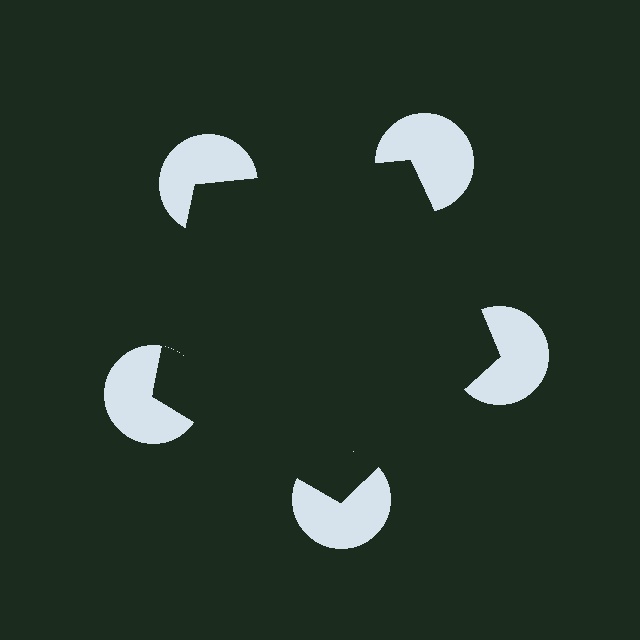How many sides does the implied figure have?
5 sides.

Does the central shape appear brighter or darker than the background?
It typically appears slightly darker than the background, even though no actual brightness change is drawn.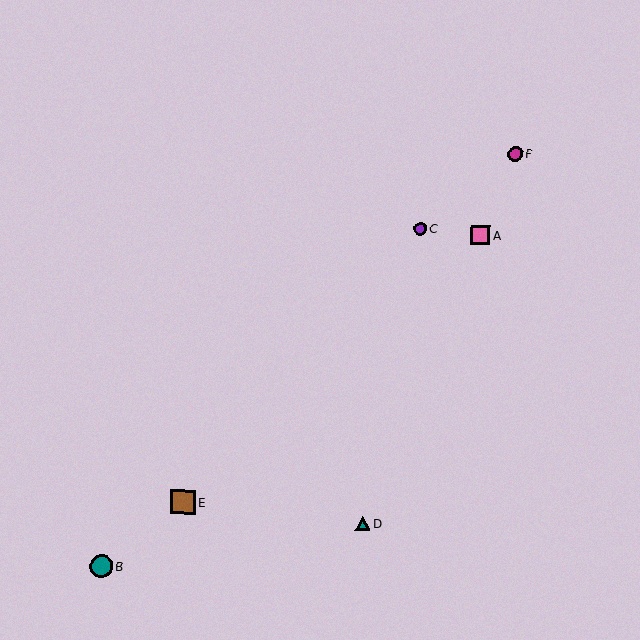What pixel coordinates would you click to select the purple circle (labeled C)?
Click at (420, 228) to select the purple circle C.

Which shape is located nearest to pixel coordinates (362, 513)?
The teal triangle (labeled D) at (363, 524) is nearest to that location.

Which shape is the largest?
The brown square (labeled E) is the largest.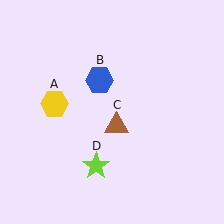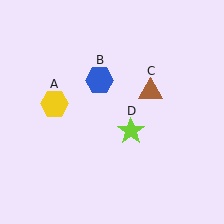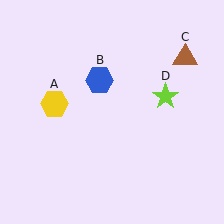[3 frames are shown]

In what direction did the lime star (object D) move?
The lime star (object D) moved up and to the right.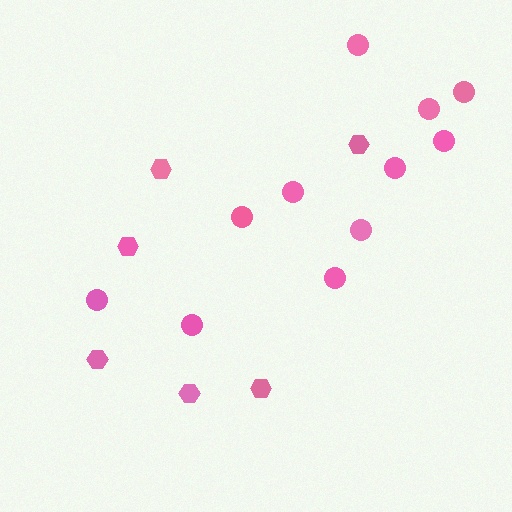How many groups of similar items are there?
There are 2 groups: one group of hexagons (6) and one group of circles (11).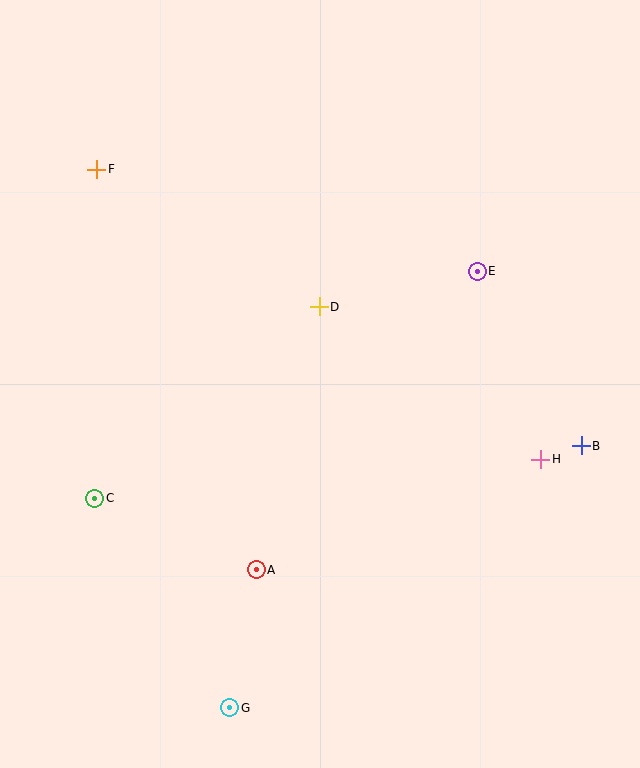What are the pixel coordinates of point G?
Point G is at (230, 708).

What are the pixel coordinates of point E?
Point E is at (477, 271).